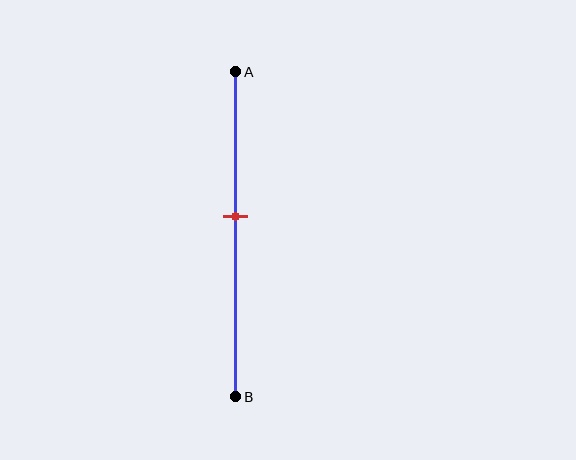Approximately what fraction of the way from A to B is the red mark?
The red mark is approximately 45% of the way from A to B.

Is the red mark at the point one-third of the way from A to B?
No, the mark is at about 45% from A, not at the 33% one-third point.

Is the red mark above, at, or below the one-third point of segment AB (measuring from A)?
The red mark is below the one-third point of segment AB.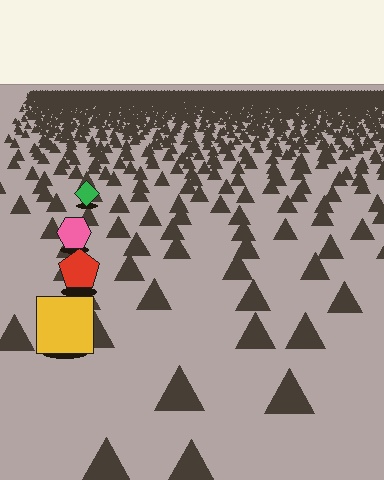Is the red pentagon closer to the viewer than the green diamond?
Yes. The red pentagon is closer — you can tell from the texture gradient: the ground texture is coarser near it.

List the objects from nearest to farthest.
From nearest to farthest: the yellow square, the red pentagon, the pink hexagon, the green diamond.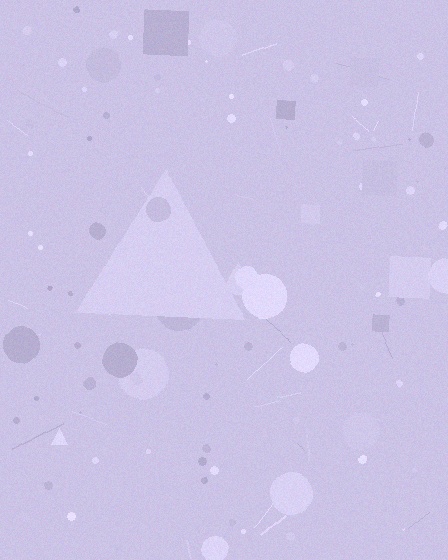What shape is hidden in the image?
A triangle is hidden in the image.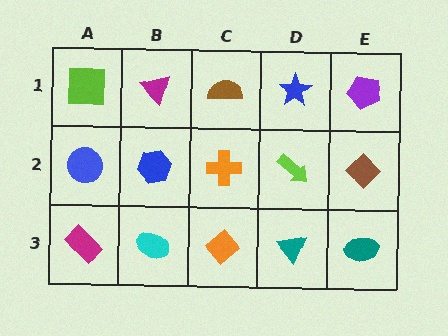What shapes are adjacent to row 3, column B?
A blue hexagon (row 2, column B), a magenta rectangle (row 3, column A), an orange diamond (row 3, column C).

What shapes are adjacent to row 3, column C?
An orange cross (row 2, column C), a cyan ellipse (row 3, column B), a teal triangle (row 3, column D).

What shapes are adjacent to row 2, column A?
A lime square (row 1, column A), a magenta rectangle (row 3, column A), a blue hexagon (row 2, column B).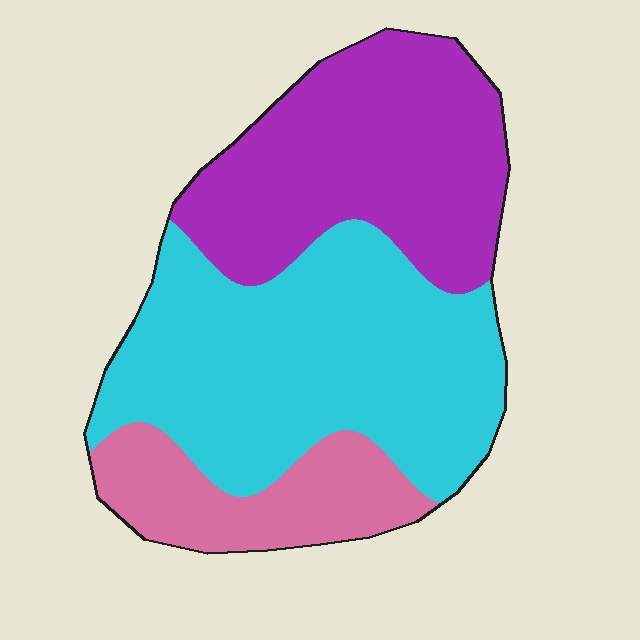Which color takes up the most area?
Cyan, at roughly 45%.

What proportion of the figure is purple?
Purple takes up about three eighths (3/8) of the figure.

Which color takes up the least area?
Pink, at roughly 15%.